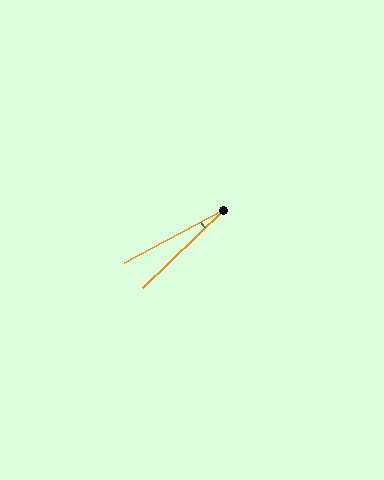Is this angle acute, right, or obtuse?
It is acute.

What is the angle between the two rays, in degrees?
Approximately 16 degrees.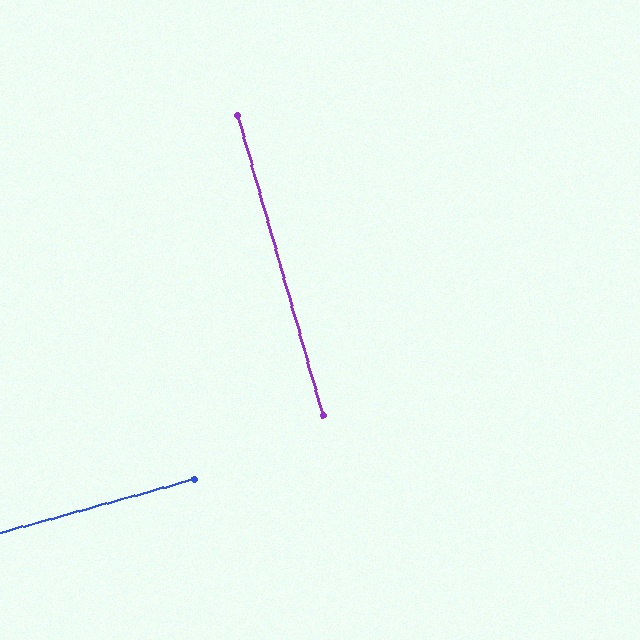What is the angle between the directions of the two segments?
Approximately 90 degrees.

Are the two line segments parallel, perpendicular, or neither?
Perpendicular — they meet at approximately 90°.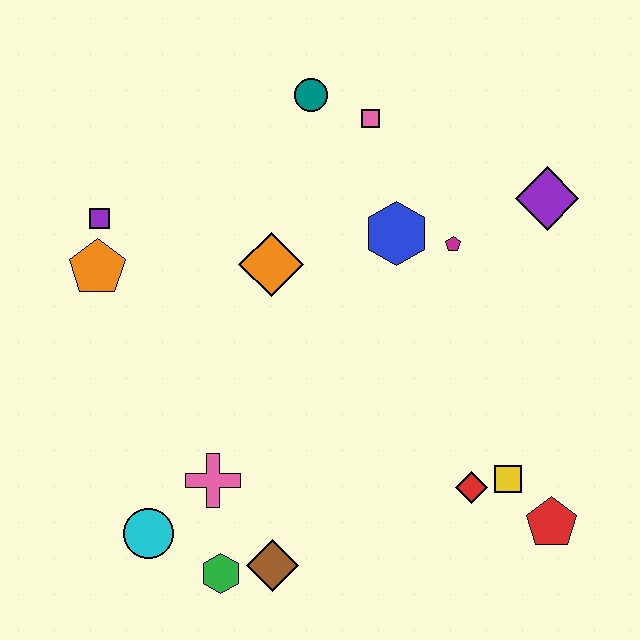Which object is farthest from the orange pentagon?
The red pentagon is farthest from the orange pentagon.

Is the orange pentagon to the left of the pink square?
Yes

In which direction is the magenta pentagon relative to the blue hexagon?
The magenta pentagon is to the right of the blue hexagon.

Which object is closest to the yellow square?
The red diamond is closest to the yellow square.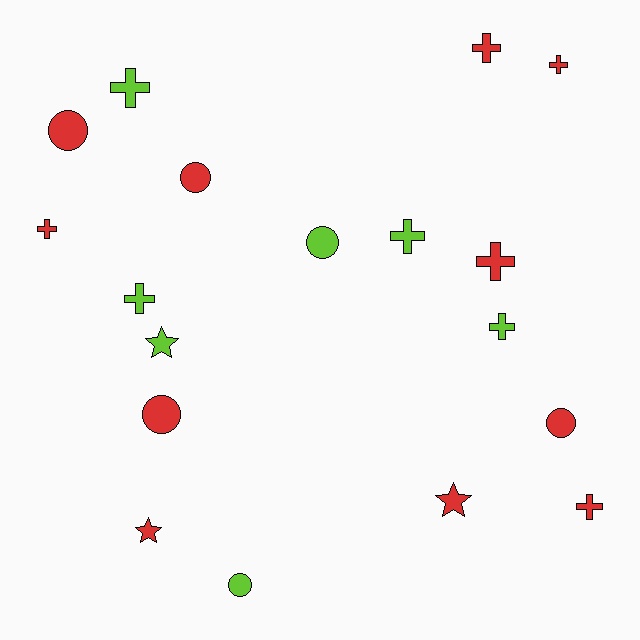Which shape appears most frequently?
Cross, with 9 objects.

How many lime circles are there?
There are 2 lime circles.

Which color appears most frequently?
Red, with 11 objects.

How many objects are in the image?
There are 18 objects.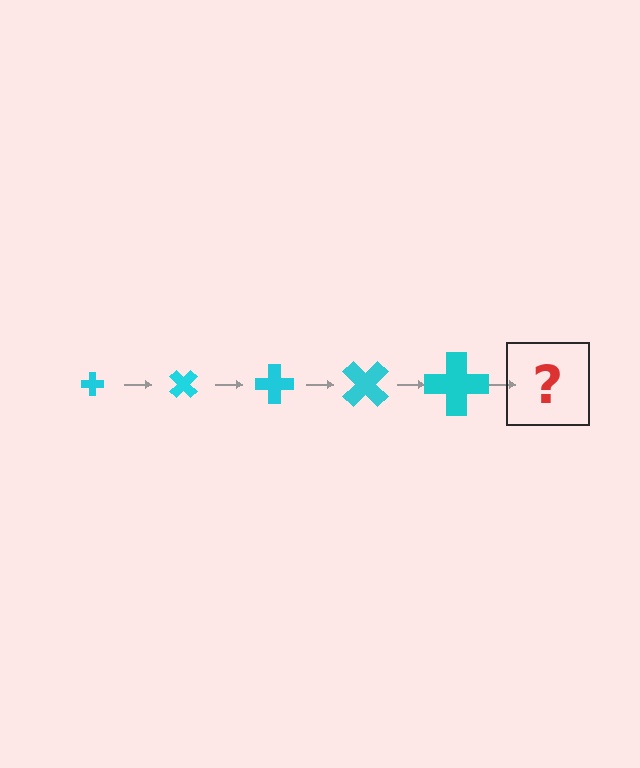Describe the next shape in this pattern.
It should be a cross, larger than the previous one and rotated 225 degrees from the start.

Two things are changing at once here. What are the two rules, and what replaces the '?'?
The two rules are that the cross grows larger each step and it rotates 45 degrees each step. The '?' should be a cross, larger than the previous one and rotated 225 degrees from the start.